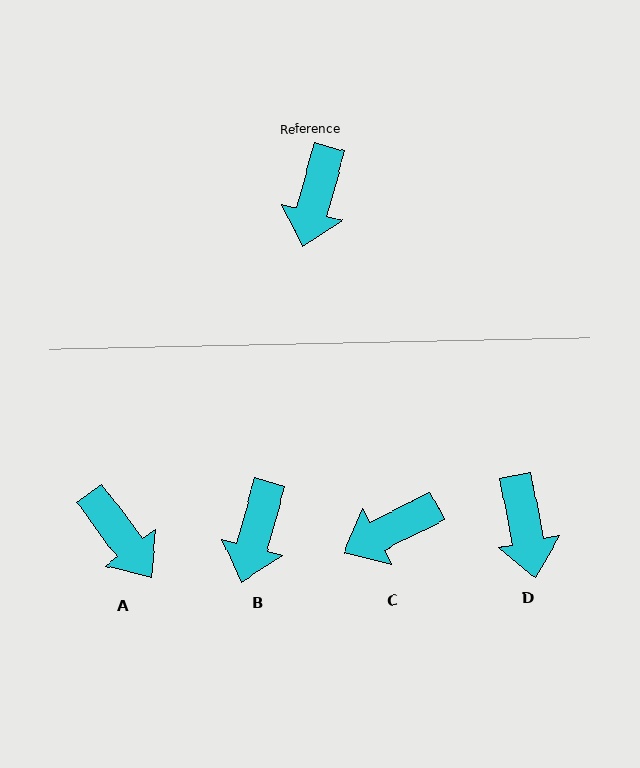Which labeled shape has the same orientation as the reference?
B.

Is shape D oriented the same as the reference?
No, it is off by about 26 degrees.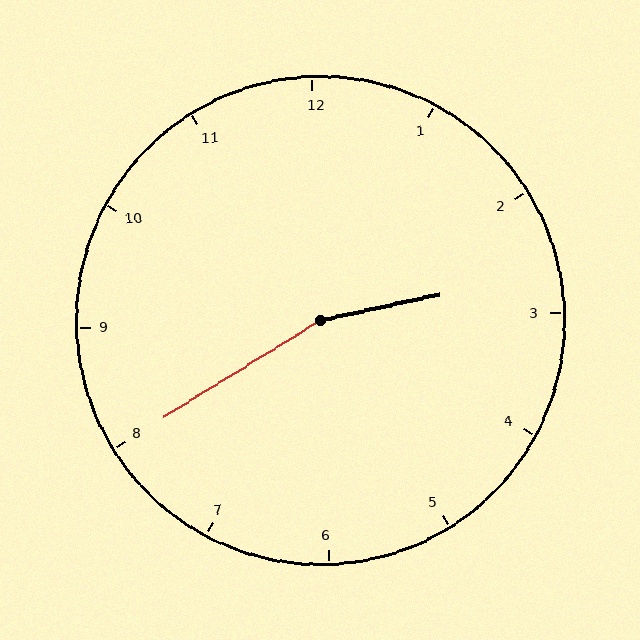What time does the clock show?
2:40.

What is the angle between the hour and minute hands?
Approximately 160 degrees.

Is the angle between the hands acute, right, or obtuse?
It is obtuse.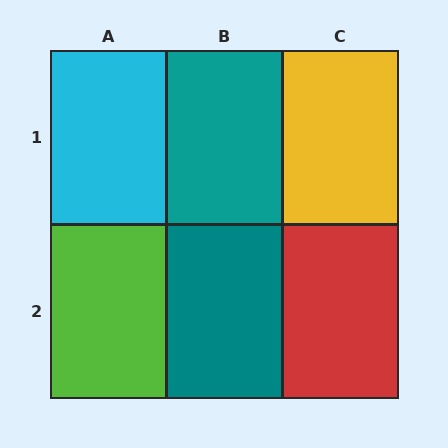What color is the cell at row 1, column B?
Teal.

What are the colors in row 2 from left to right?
Lime, teal, red.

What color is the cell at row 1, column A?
Cyan.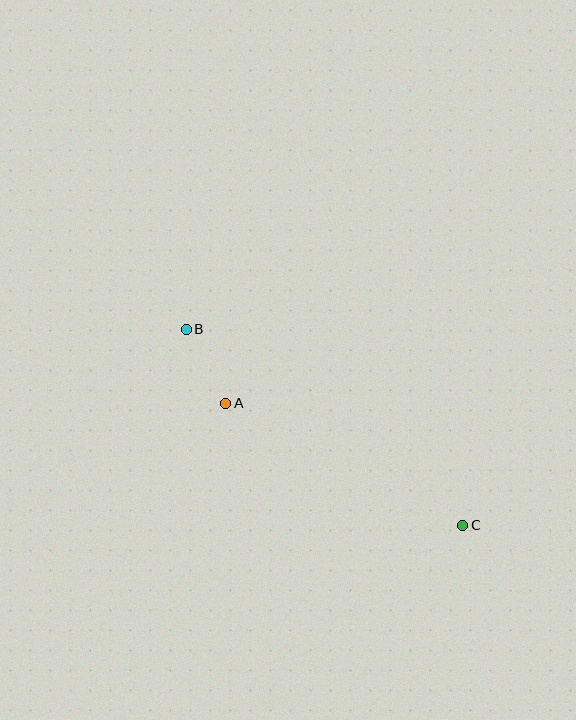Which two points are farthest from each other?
Points B and C are farthest from each other.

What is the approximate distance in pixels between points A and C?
The distance between A and C is approximately 267 pixels.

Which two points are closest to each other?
Points A and B are closest to each other.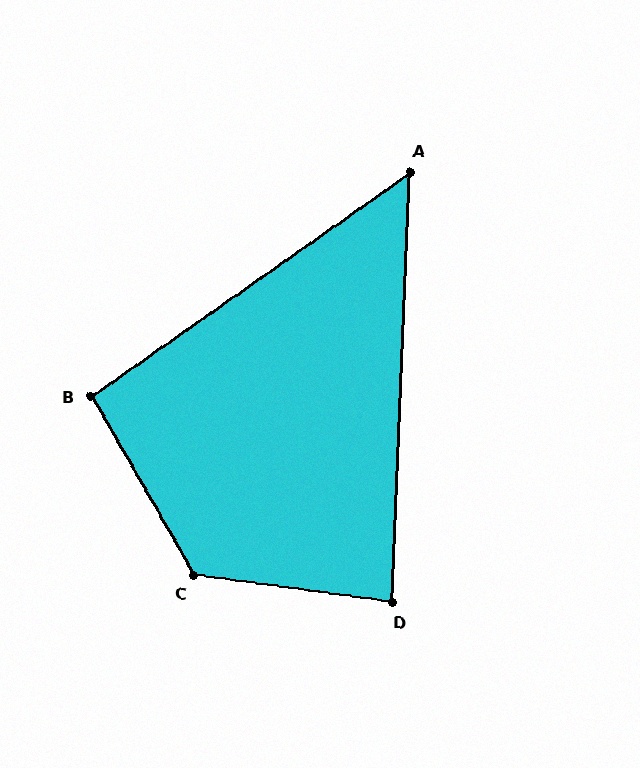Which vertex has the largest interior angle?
C, at approximately 127 degrees.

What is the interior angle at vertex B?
Approximately 95 degrees (obtuse).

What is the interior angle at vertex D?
Approximately 85 degrees (acute).